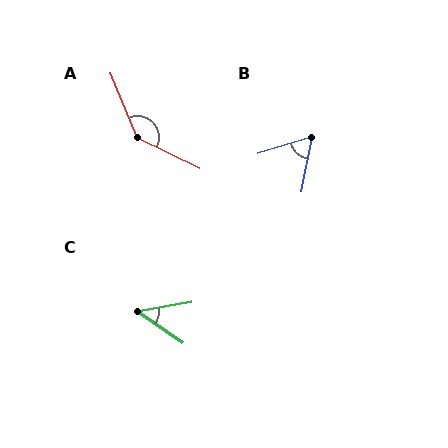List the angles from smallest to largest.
C (44°), B (63°), A (138°).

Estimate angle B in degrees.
Approximately 63 degrees.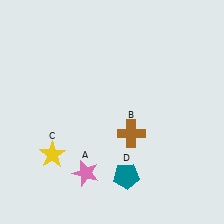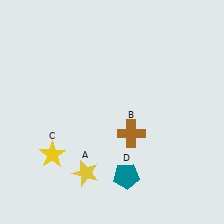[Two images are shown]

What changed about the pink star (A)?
In Image 1, A is pink. In Image 2, it changed to yellow.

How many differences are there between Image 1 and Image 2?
There is 1 difference between the two images.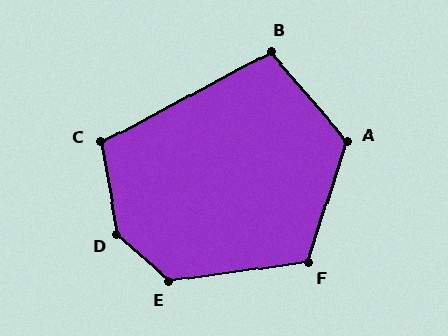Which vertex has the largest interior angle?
D, at approximately 142 degrees.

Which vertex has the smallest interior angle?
B, at approximately 102 degrees.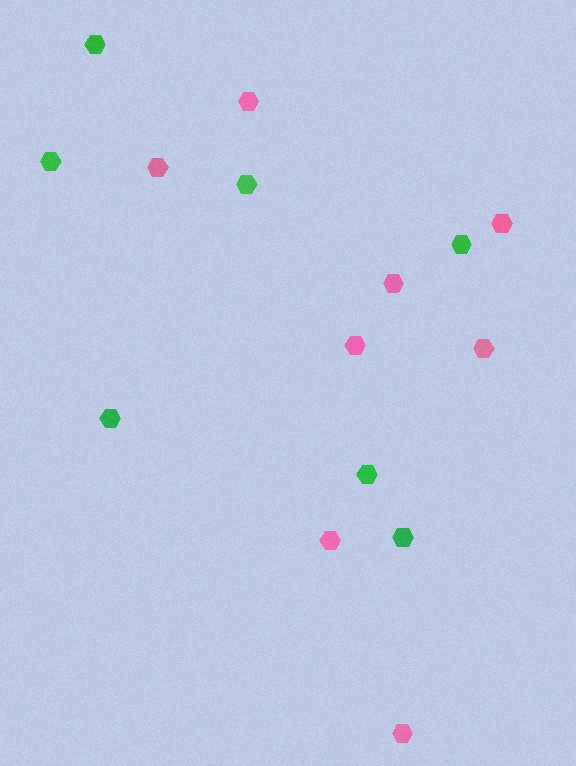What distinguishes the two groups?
There are 2 groups: one group of green hexagons (7) and one group of pink hexagons (8).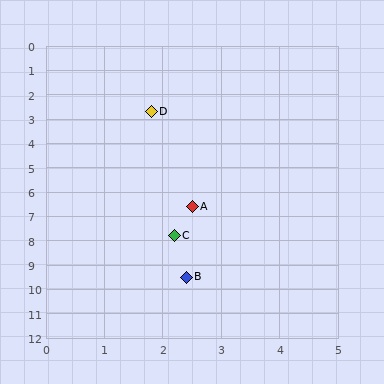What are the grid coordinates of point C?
Point C is at approximately (2.2, 7.8).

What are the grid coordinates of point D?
Point D is at approximately (1.8, 2.7).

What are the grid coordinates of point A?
Point A is at approximately (2.5, 6.6).